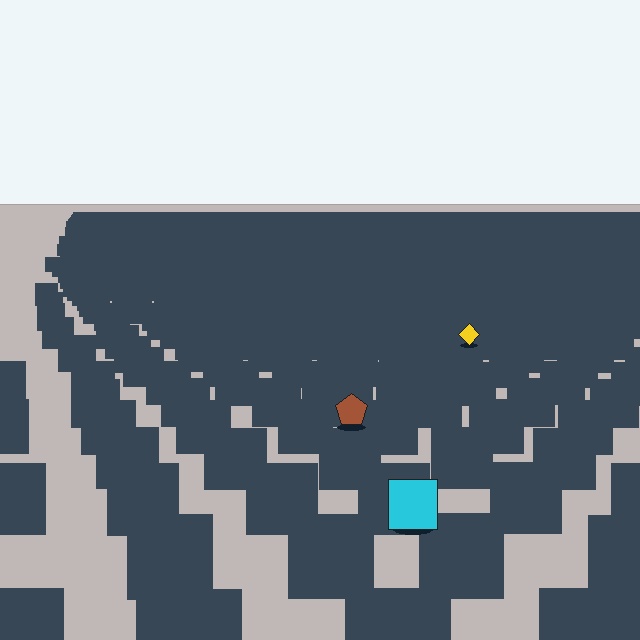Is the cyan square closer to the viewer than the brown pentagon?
Yes. The cyan square is closer — you can tell from the texture gradient: the ground texture is coarser near it.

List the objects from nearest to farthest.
From nearest to farthest: the cyan square, the brown pentagon, the yellow diamond.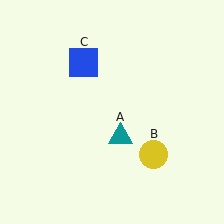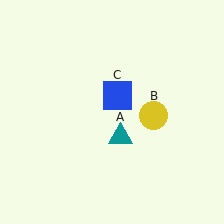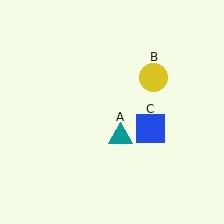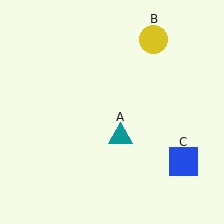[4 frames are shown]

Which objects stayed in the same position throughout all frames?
Teal triangle (object A) remained stationary.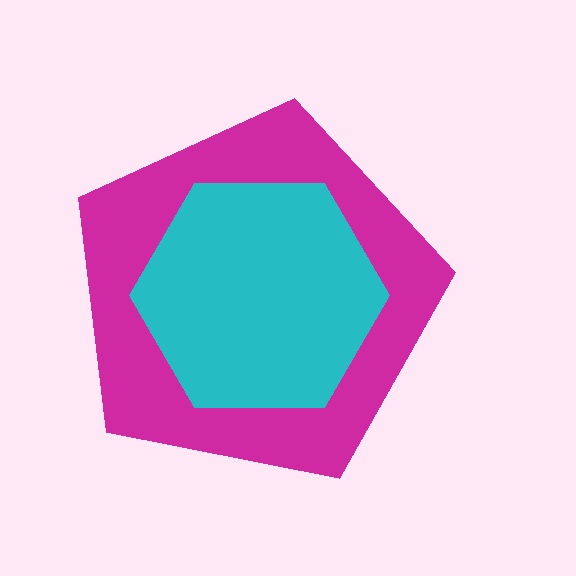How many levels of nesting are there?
2.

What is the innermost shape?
The cyan hexagon.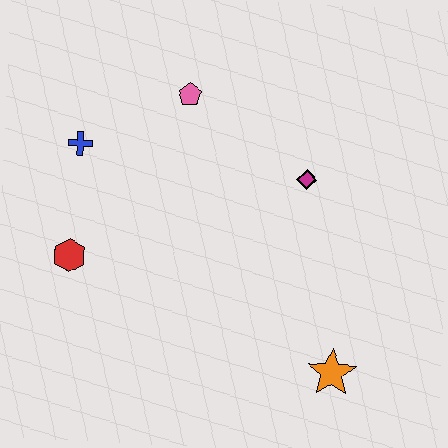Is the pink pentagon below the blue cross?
No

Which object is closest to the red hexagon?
The blue cross is closest to the red hexagon.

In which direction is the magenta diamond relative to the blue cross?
The magenta diamond is to the right of the blue cross.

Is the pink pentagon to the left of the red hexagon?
No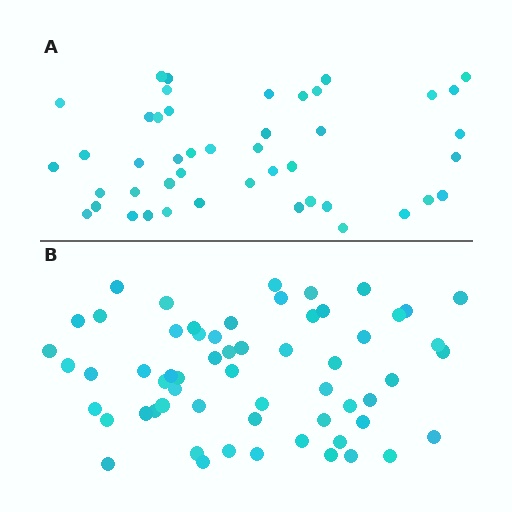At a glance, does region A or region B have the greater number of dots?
Region B (the bottom region) has more dots.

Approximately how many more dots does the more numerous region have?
Region B has approximately 15 more dots than region A.